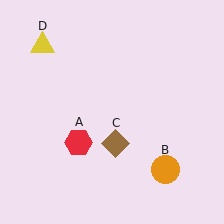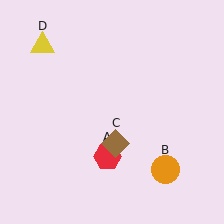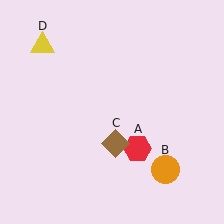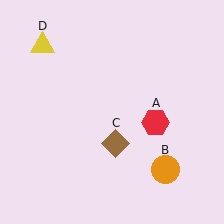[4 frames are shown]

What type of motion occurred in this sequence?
The red hexagon (object A) rotated counterclockwise around the center of the scene.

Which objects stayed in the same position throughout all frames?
Orange circle (object B) and brown diamond (object C) and yellow triangle (object D) remained stationary.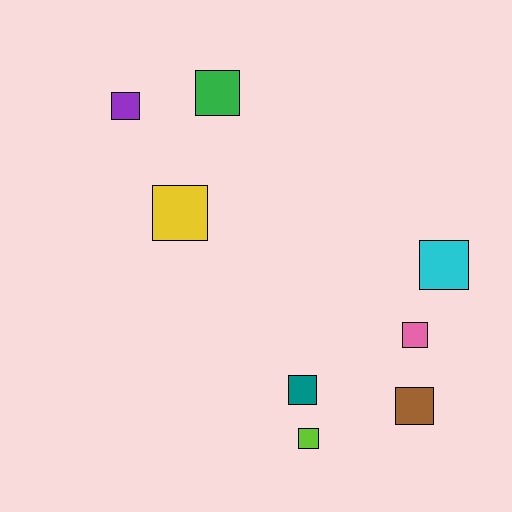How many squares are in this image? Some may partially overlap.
There are 8 squares.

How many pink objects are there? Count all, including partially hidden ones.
There is 1 pink object.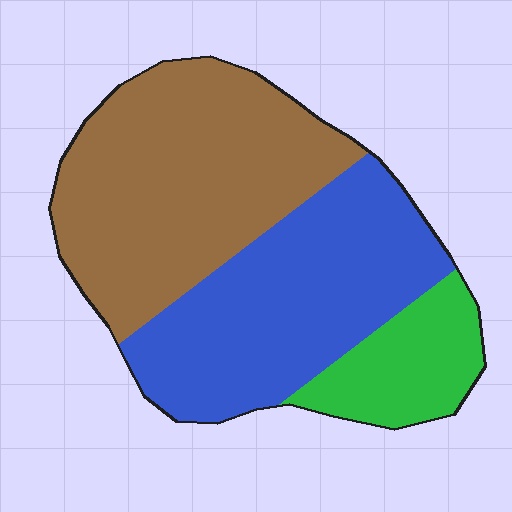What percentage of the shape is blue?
Blue takes up between a third and a half of the shape.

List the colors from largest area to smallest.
From largest to smallest: brown, blue, green.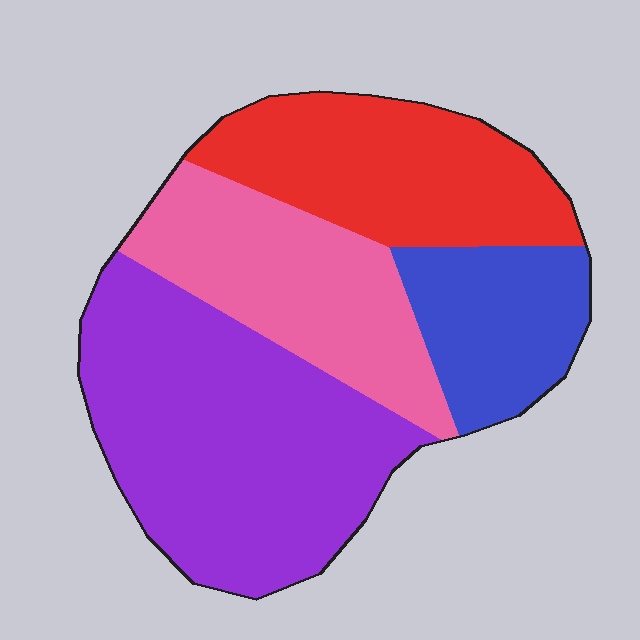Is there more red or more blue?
Red.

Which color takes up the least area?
Blue, at roughly 15%.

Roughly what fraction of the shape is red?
Red covers 23% of the shape.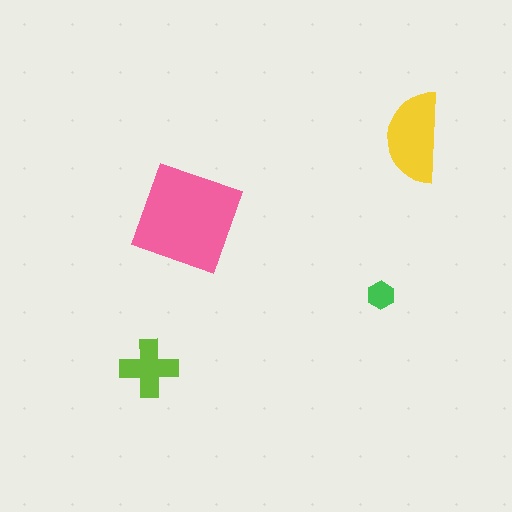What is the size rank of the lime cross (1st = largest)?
3rd.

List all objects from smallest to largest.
The green hexagon, the lime cross, the yellow semicircle, the pink square.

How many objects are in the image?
There are 4 objects in the image.